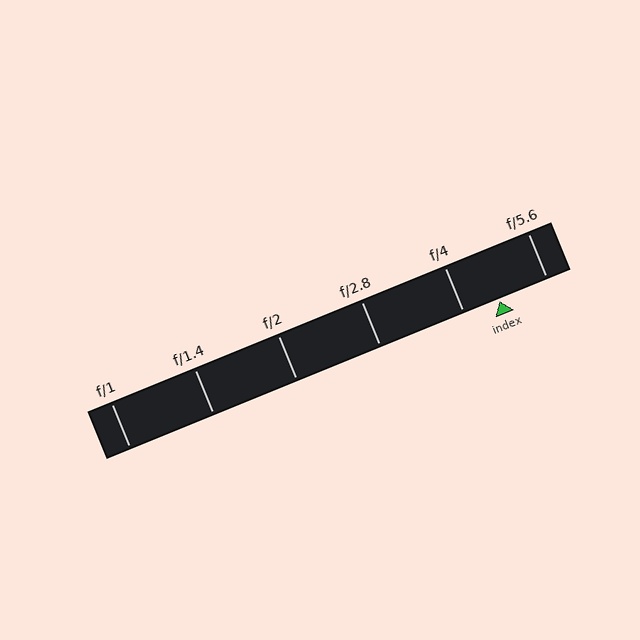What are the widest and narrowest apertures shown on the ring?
The widest aperture shown is f/1 and the narrowest is f/5.6.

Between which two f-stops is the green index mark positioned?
The index mark is between f/4 and f/5.6.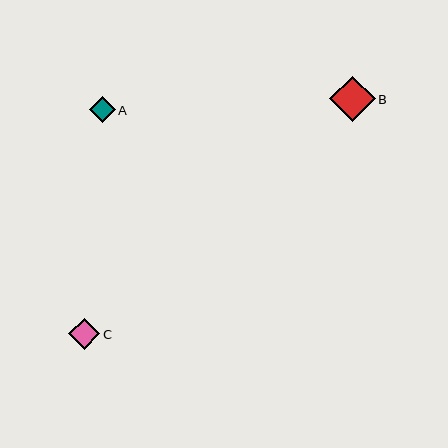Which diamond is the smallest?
Diamond A is the smallest with a size of approximately 25 pixels.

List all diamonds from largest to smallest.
From largest to smallest: B, C, A.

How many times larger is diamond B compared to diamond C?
Diamond B is approximately 1.5 times the size of diamond C.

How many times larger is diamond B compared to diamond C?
Diamond B is approximately 1.5 times the size of diamond C.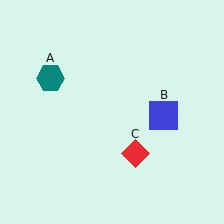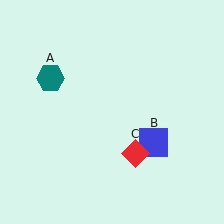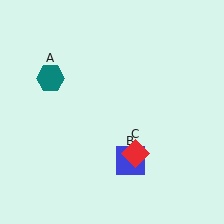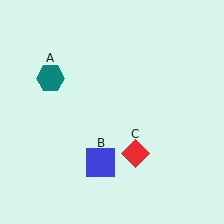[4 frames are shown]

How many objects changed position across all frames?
1 object changed position: blue square (object B).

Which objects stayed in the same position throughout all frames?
Teal hexagon (object A) and red diamond (object C) remained stationary.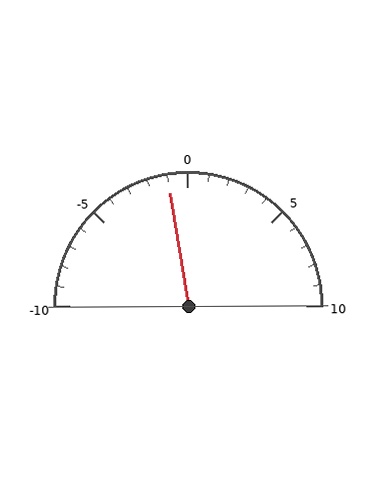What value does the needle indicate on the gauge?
The needle indicates approximately -1.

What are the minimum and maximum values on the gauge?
The gauge ranges from -10 to 10.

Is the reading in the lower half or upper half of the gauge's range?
The reading is in the lower half of the range (-10 to 10).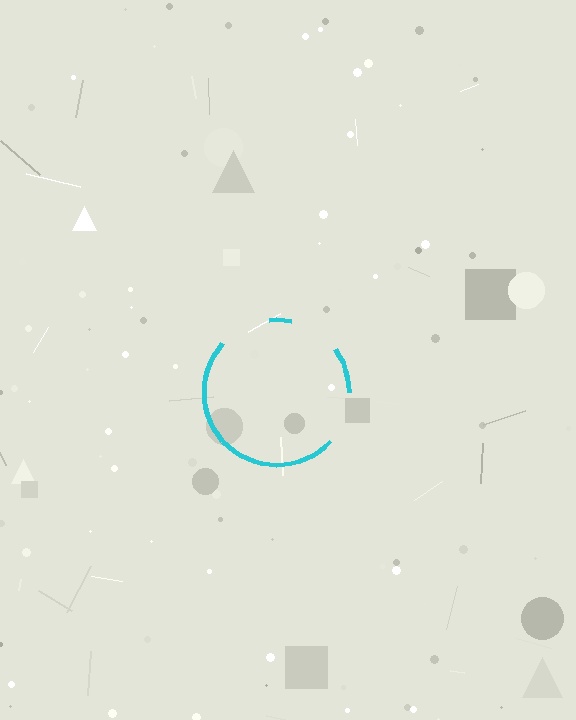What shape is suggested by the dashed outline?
The dashed outline suggests a circle.